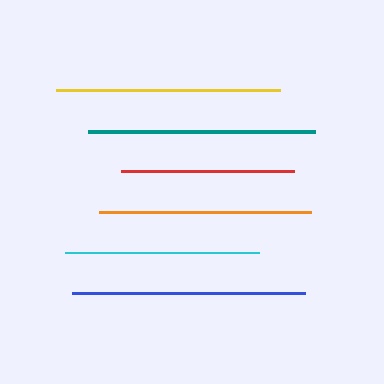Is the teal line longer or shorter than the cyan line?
The teal line is longer than the cyan line.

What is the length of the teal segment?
The teal segment is approximately 227 pixels long.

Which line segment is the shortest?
The red line is the shortest at approximately 174 pixels.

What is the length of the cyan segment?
The cyan segment is approximately 193 pixels long.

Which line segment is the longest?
The blue line is the longest at approximately 233 pixels.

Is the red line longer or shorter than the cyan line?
The cyan line is longer than the red line.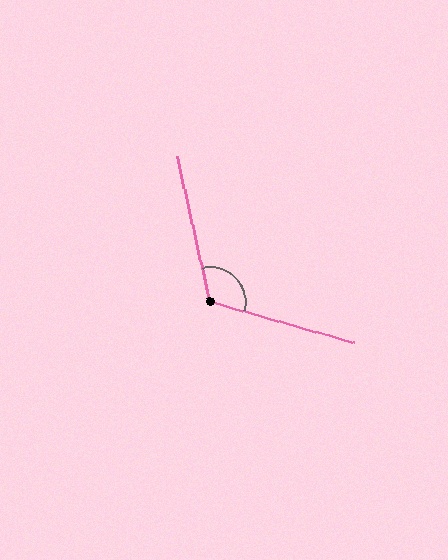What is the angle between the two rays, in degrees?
Approximately 119 degrees.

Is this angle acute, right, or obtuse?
It is obtuse.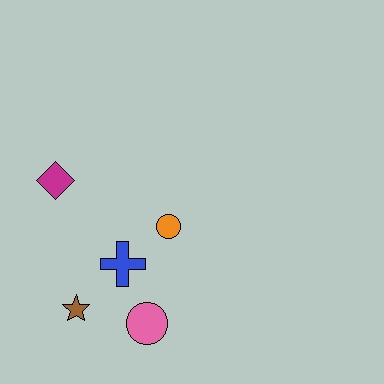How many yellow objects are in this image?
There are no yellow objects.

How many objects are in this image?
There are 5 objects.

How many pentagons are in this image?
There are no pentagons.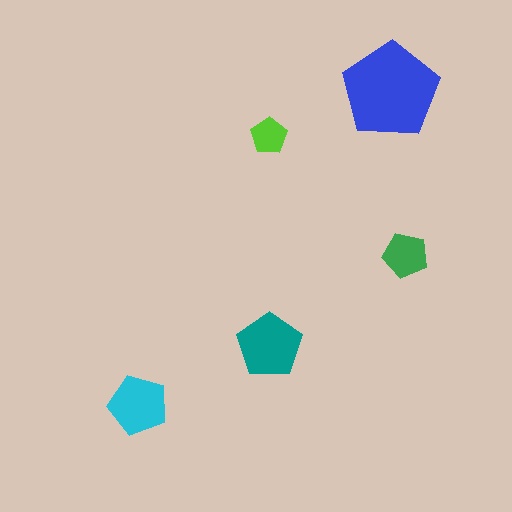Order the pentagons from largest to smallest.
the blue one, the teal one, the cyan one, the green one, the lime one.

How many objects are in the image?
There are 5 objects in the image.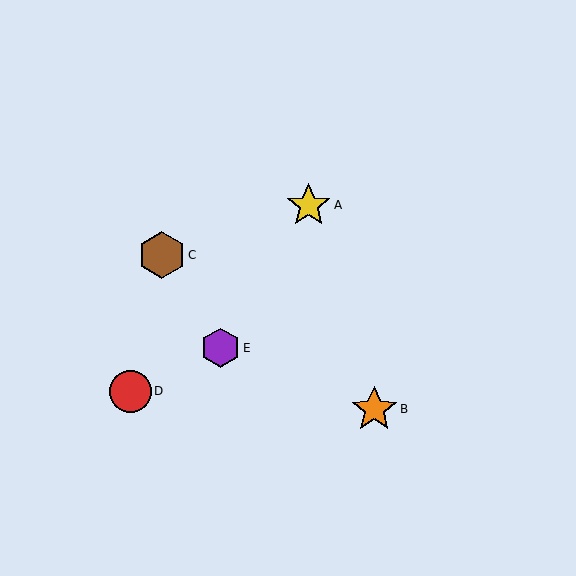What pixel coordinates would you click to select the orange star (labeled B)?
Click at (374, 409) to select the orange star B.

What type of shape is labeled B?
Shape B is an orange star.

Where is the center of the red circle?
The center of the red circle is at (130, 391).